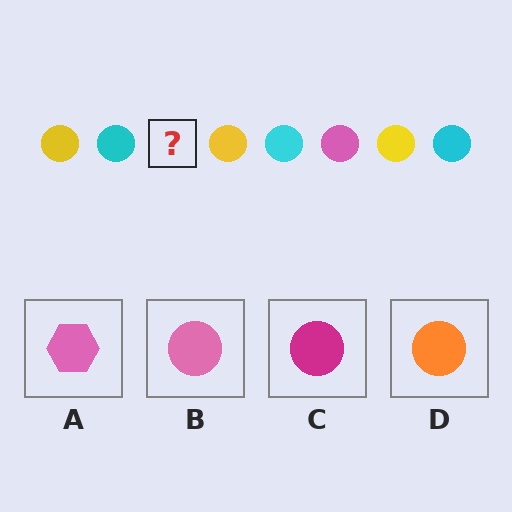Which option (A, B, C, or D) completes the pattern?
B.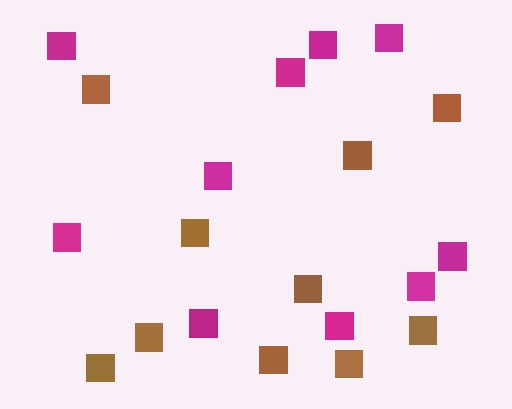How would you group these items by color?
There are 2 groups: one group of brown squares (10) and one group of magenta squares (10).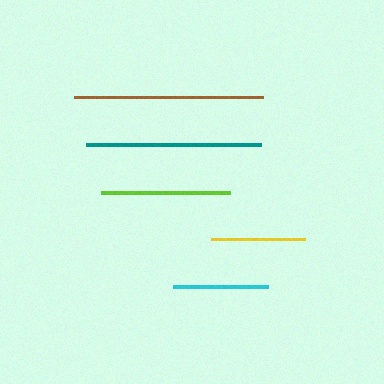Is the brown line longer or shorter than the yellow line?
The brown line is longer than the yellow line.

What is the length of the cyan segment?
The cyan segment is approximately 95 pixels long.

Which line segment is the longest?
The brown line is the longest at approximately 189 pixels.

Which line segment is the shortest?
The yellow line is the shortest at approximately 94 pixels.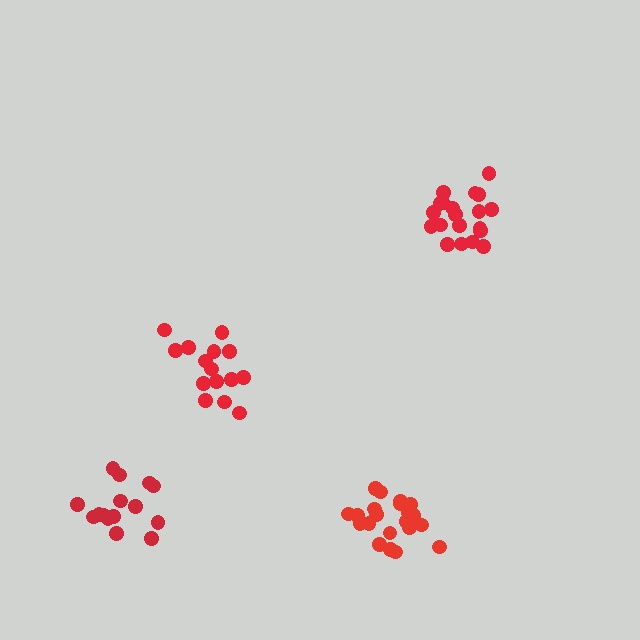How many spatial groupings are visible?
There are 4 spatial groupings.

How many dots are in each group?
Group 1: 21 dots, Group 2: 15 dots, Group 3: 20 dots, Group 4: 15 dots (71 total).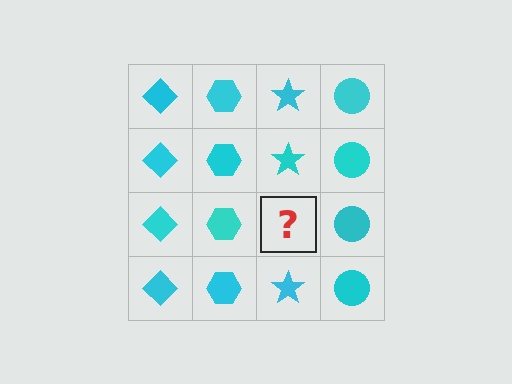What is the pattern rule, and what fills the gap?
The rule is that each column has a consistent shape. The gap should be filled with a cyan star.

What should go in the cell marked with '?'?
The missing cell should contain a cyan star.